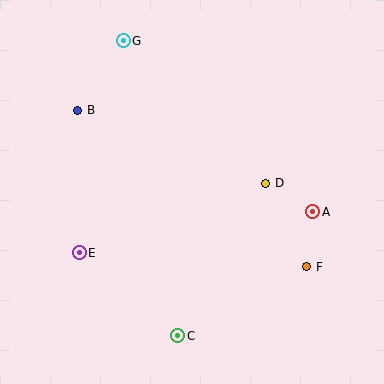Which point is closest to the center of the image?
Point D at (266, 183) is closest to the center.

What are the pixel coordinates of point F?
Point F is at (307, 267).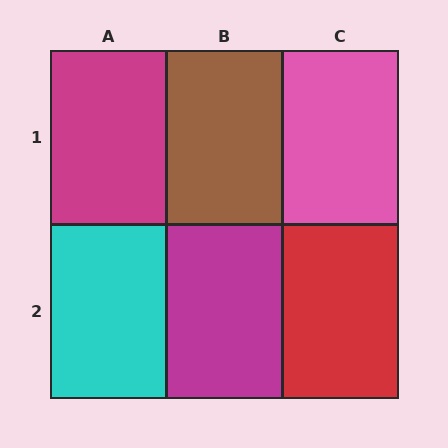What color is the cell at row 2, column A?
Cyan.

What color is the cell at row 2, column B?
Magenta.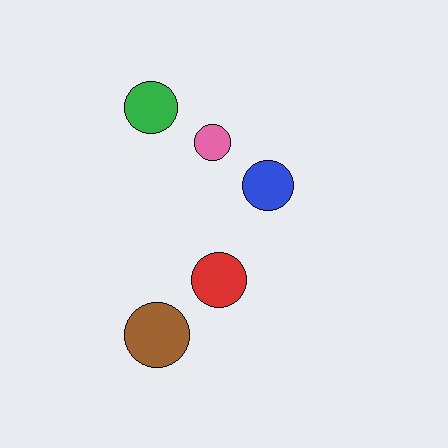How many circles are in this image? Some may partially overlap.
There are 5 circles.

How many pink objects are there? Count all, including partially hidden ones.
There is 1 pink object.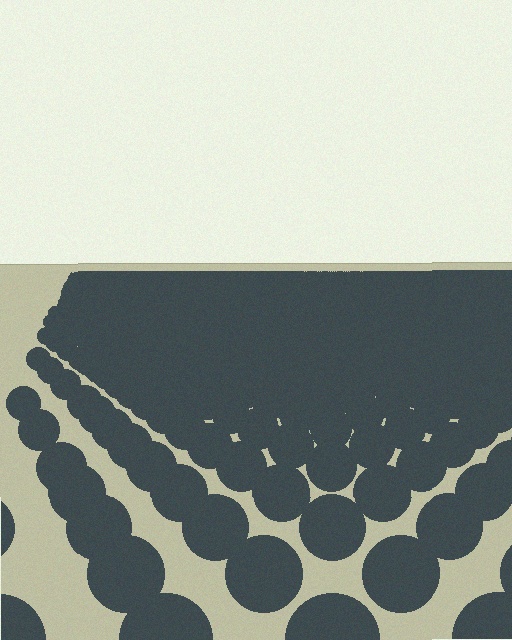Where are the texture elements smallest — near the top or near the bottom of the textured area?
Near the top.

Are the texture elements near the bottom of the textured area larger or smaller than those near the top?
Larger. Near the bottom, elements are closer to the viewer and appear at a bigger on-screen size.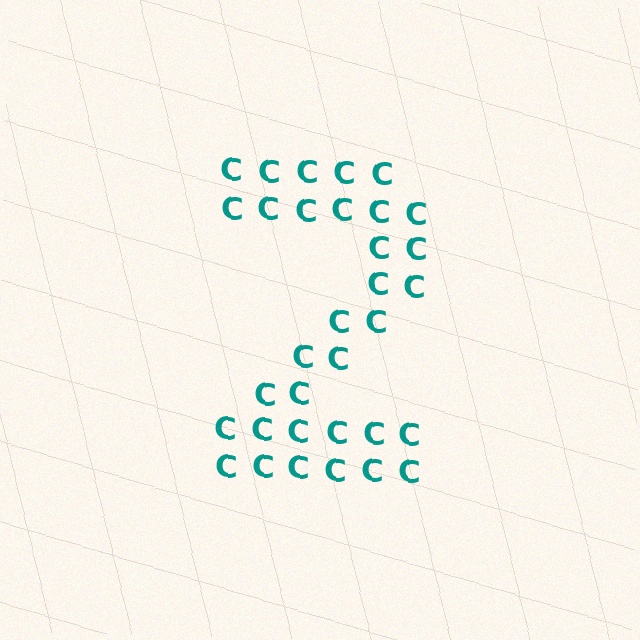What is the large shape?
The large shape is the digit 2.